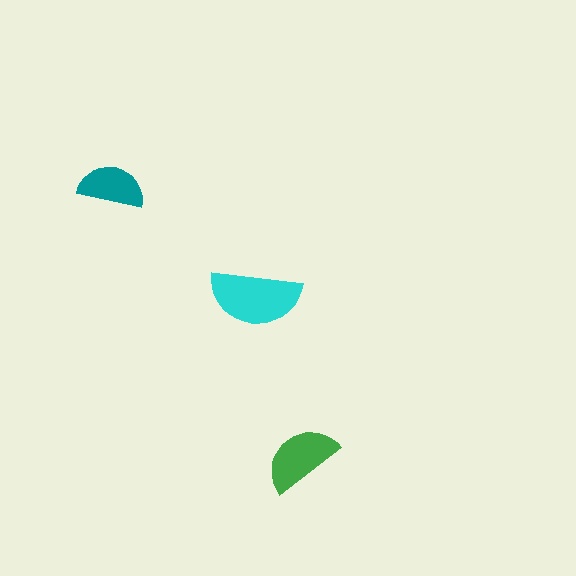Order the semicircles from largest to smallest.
the cyan one, the green one, the teal one.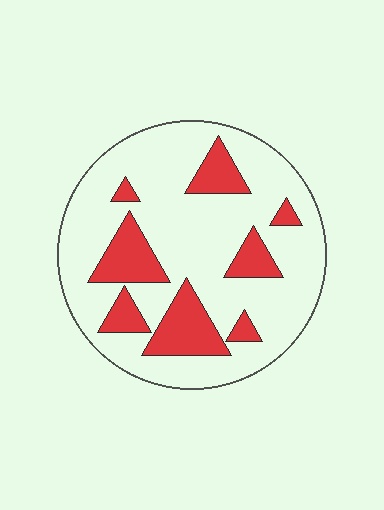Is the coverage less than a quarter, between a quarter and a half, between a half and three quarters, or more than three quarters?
Less than a quarter.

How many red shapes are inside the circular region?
8.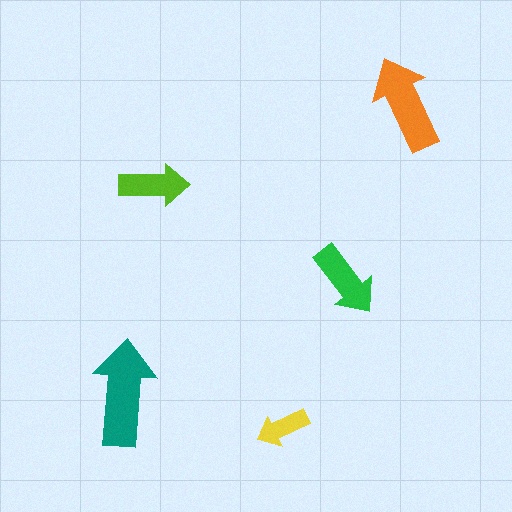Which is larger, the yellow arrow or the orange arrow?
The orange one.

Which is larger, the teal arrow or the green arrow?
The teal one.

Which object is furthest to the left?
The teal arrow is leftmost.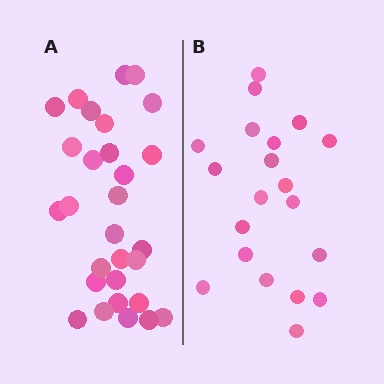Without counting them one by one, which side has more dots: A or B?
Region A (the left region) has more dots.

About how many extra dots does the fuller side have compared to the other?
Region A has roughly 8 or so more dots than region B.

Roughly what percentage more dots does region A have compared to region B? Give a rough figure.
About 45% more.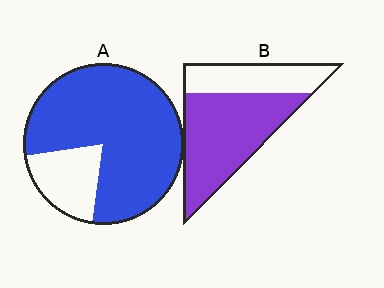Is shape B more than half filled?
Yes.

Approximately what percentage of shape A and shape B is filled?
A is approximately 80% and B is approximately 65%.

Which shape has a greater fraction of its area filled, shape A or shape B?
Shape A.